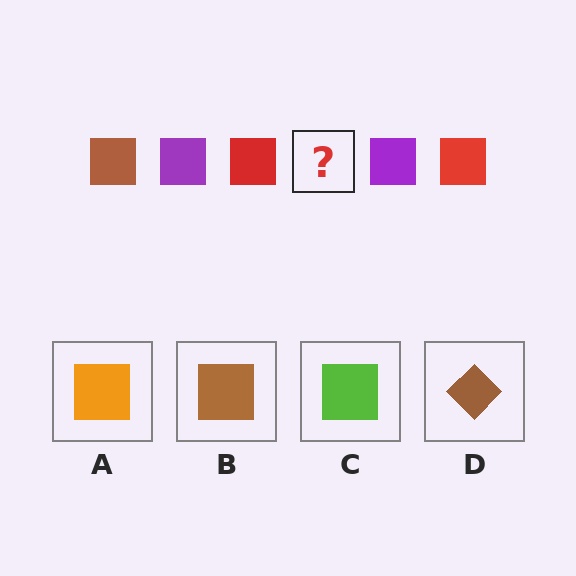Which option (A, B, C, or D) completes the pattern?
B.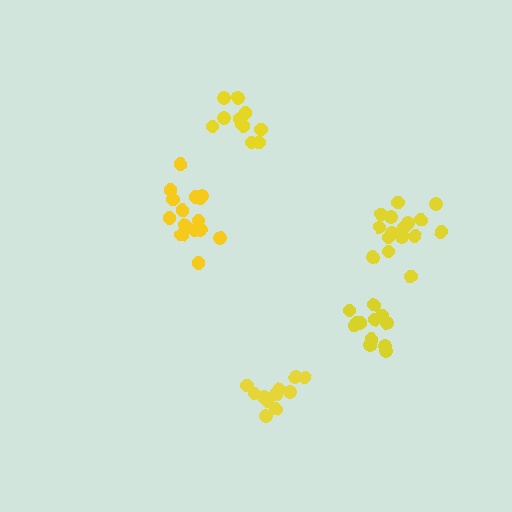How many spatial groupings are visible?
There are 5 spatial groupings.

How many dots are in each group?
Group 1: 16 dots, Group 2: 13 dots, Group 3: 11 dots, Group 4: 16 dots, Group 5: 11 dots (67 total).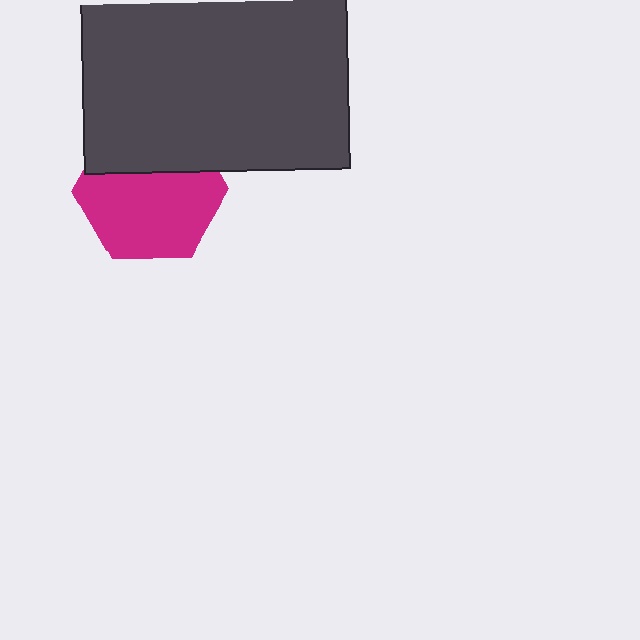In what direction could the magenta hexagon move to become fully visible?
The magenta hexagon could move down. That would shift it out from behind the dark gray rectangle entirely.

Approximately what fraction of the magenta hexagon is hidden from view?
Roughly 34% of the magenta hexagon is hidden behind the dark gray rectangle.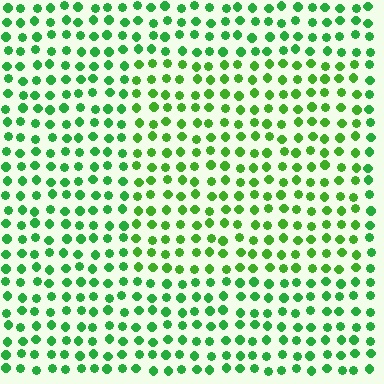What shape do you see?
I see a rectangle.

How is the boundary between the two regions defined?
The boundary is defined purely by a slight shift in hue (about 21 degrees). Spacing, size, and orientation are identical on both sides.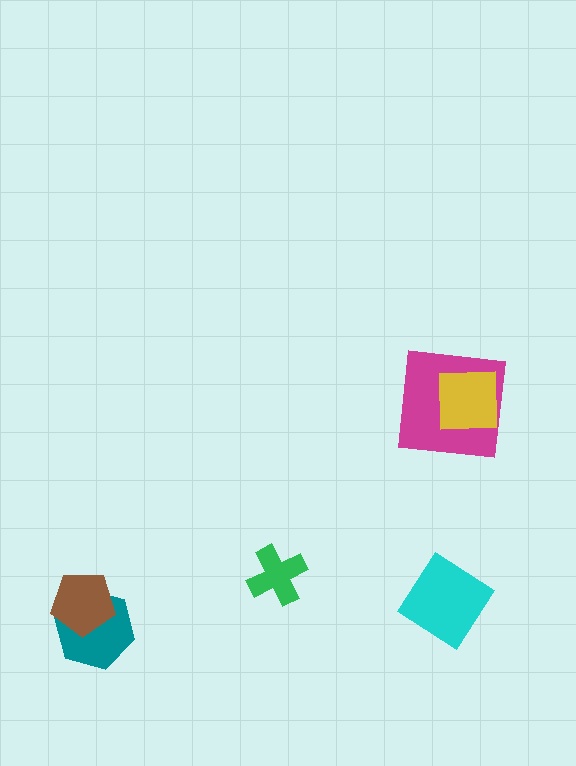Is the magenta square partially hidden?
Yes, it is partially covered by another shape.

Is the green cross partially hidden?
No, no other shape covers it.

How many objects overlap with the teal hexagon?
1 object overlaps with the teal hexagon.